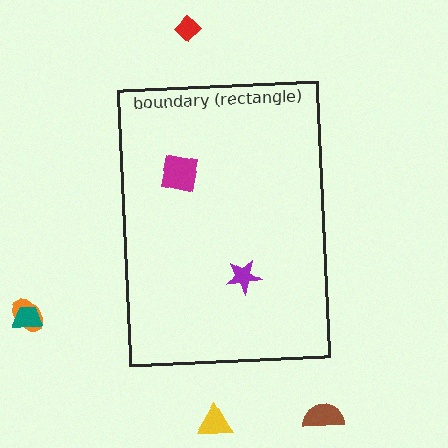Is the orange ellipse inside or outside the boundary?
Outside.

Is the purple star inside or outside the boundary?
Inside.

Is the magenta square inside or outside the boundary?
Inside.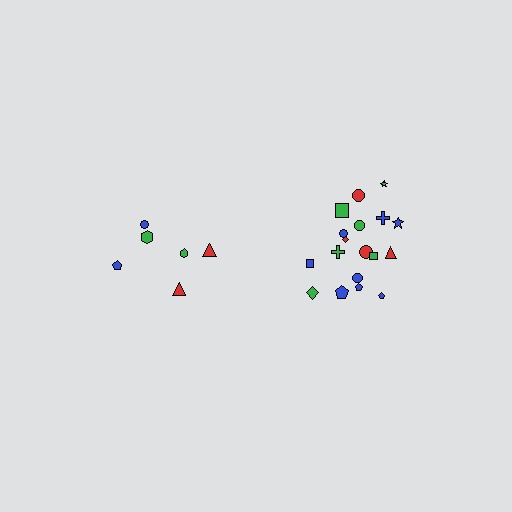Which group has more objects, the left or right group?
The right group.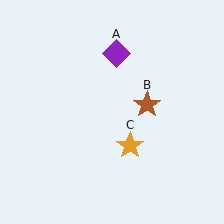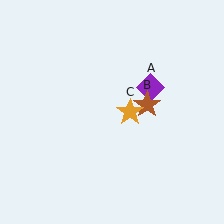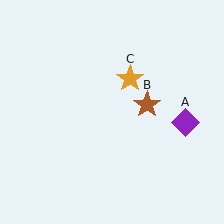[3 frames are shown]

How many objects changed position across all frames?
2 objects changed position: purple diamond (object A), orange star (object C).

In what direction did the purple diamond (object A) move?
The purple diamond (object A) moved down and to the right.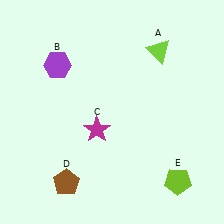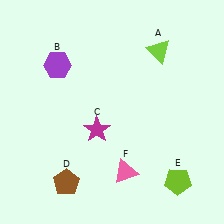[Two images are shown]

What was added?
A pink triangle (F) was added in Image 2.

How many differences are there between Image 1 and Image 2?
There is 1 difference between the two images.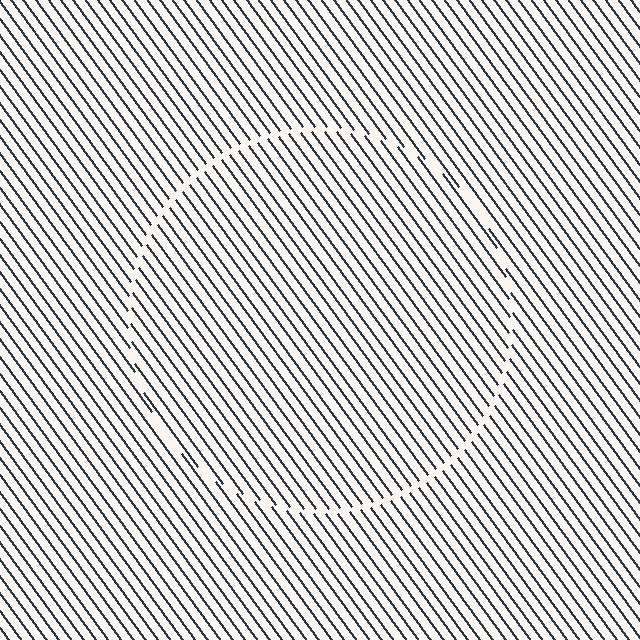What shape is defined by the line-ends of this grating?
An illusory circle. The interior of the shape contains the same grating, shifted by half a period — the contour is defined by the phase discontinuity where line-ends from the inner and outer gratings abut.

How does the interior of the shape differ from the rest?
The interior of the shape contains the same grating, shifted by half a period — the contour is defined by the phase discontinuity where line-ends from the inner and outer gratings abut.